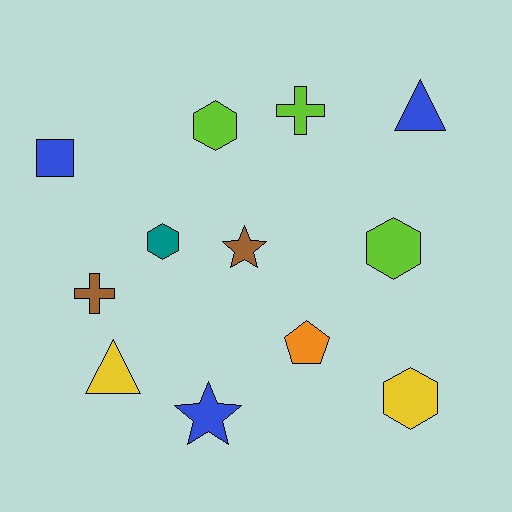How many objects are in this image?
There are 12 objects.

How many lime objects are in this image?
There are 3 lime objects.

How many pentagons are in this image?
There is 1 pentagon.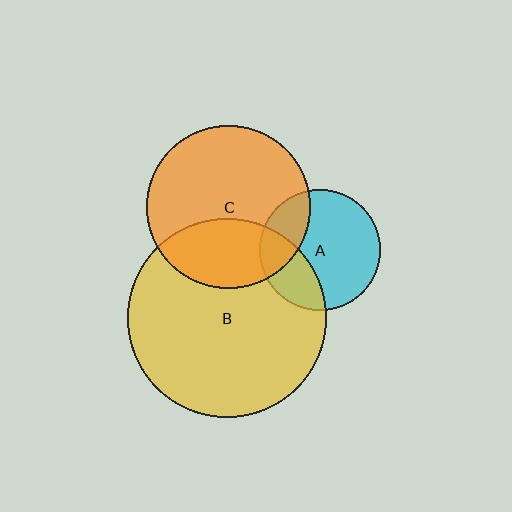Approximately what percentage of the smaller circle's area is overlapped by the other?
Approximately 25%.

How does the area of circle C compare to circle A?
Approximately 1.8 times.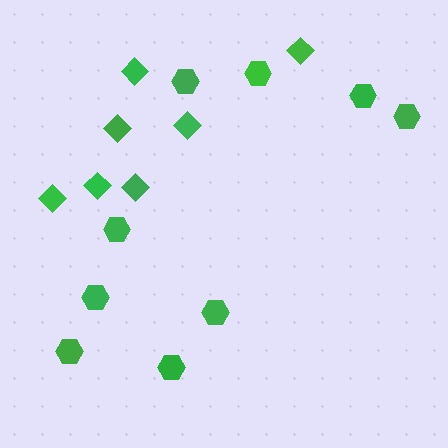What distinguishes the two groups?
There are 2 groups: one group of hexagons (9) and one group of diamonds (7).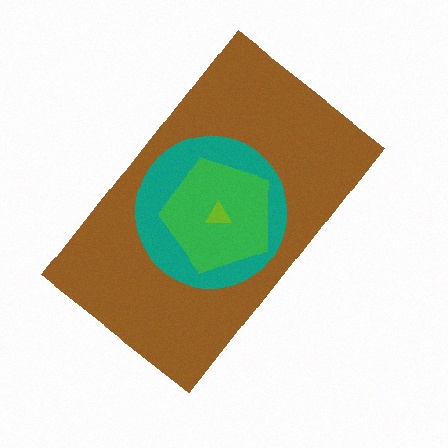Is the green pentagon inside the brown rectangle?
Yes.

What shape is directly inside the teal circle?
The green pentagon.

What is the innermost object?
The lime triangle.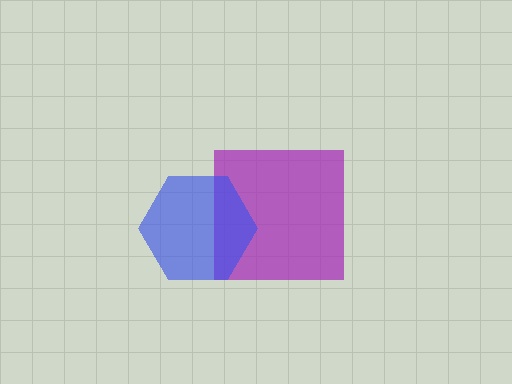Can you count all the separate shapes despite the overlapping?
Yes, there are 2 separate shapes.